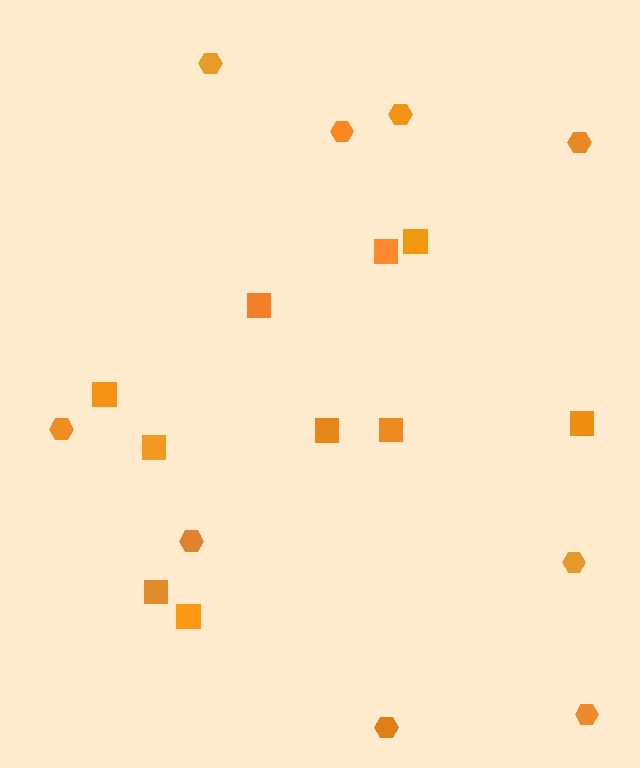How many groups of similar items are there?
There are 2 groups: one group of squares (10) and one group of hexagons (9).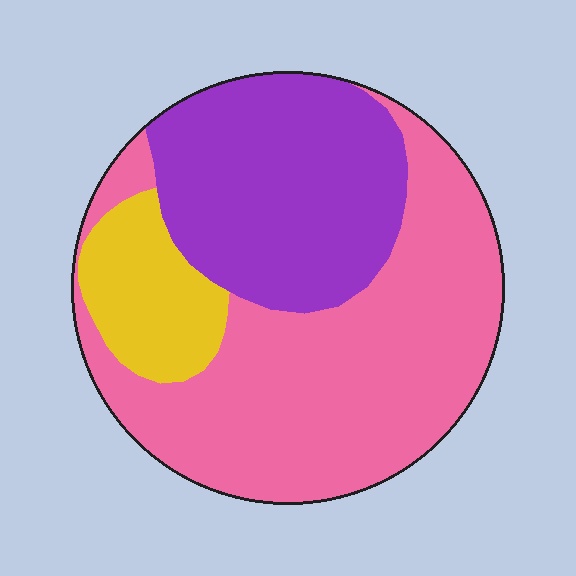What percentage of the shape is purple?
Purple takes up about one third (1/3) of the shape.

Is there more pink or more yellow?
Pink.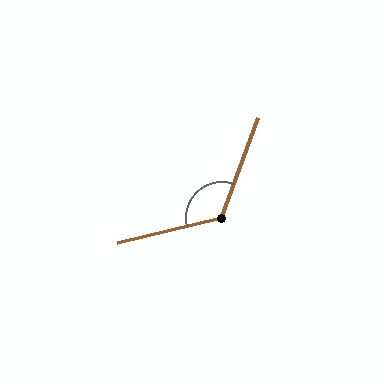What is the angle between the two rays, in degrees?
Approximately 124 degrees.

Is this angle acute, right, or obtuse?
It is obtuse.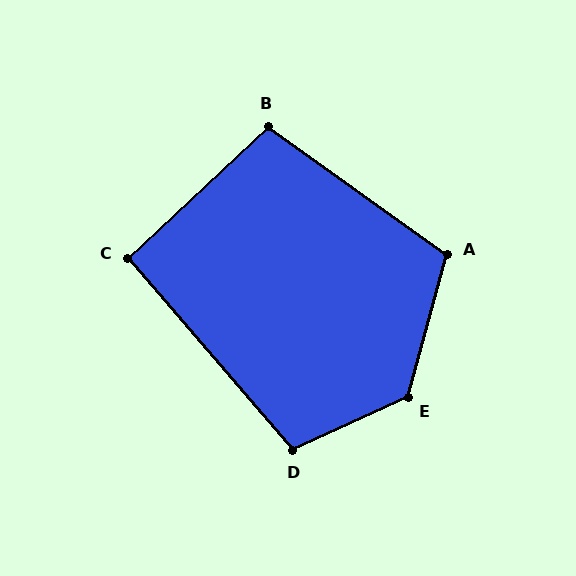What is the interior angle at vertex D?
Approximately 106 degrees (obtuse).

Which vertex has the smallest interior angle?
C, at approximately 93 degrees.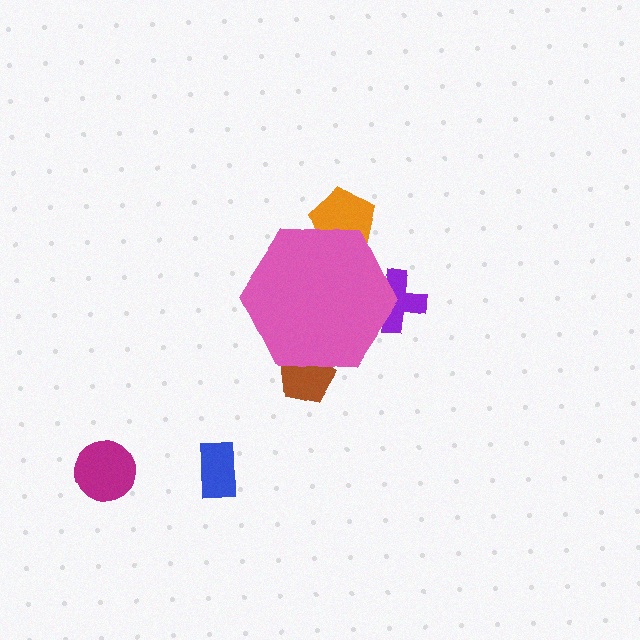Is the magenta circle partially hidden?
No, the magenta circle is fully visible.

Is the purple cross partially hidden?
Yes, the purple cross is partially hidden behind the pink hexagon.